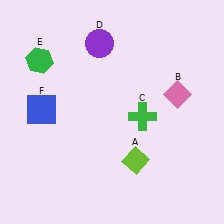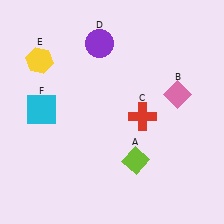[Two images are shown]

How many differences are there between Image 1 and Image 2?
There are 3 differences between the two images.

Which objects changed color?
C changed from green to red. E changed from green to yellow. F changed from blue to cyan.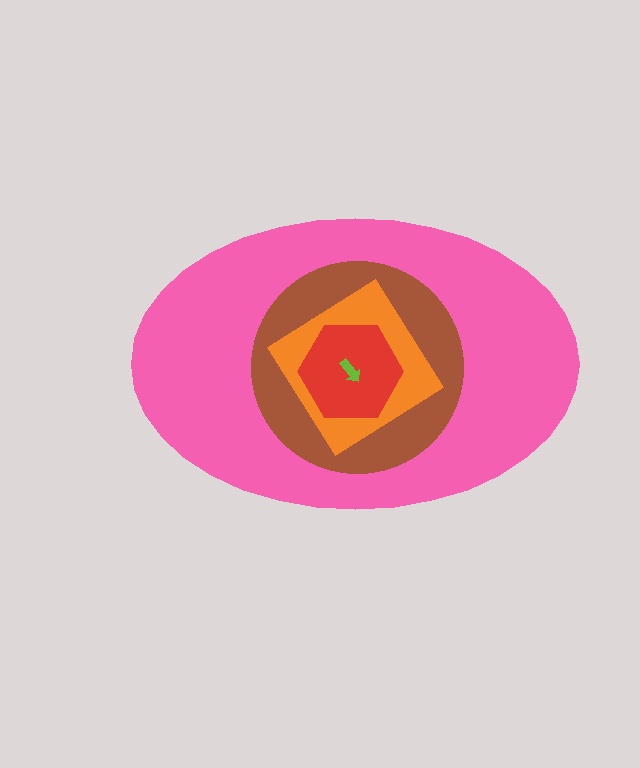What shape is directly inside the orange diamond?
The red hexagon.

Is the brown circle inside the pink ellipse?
Yes.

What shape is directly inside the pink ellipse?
The brown circle.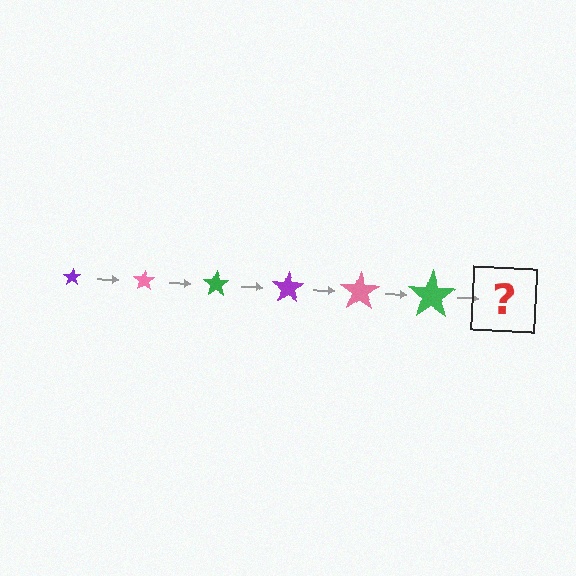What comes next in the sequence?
The next element should be a purple star, larger than the previous one.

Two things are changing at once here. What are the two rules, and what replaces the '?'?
The two rules are that the star grows larger each step and the color cycles through purple, pink, and green. The '?' should be a purple star, larger than the previous one.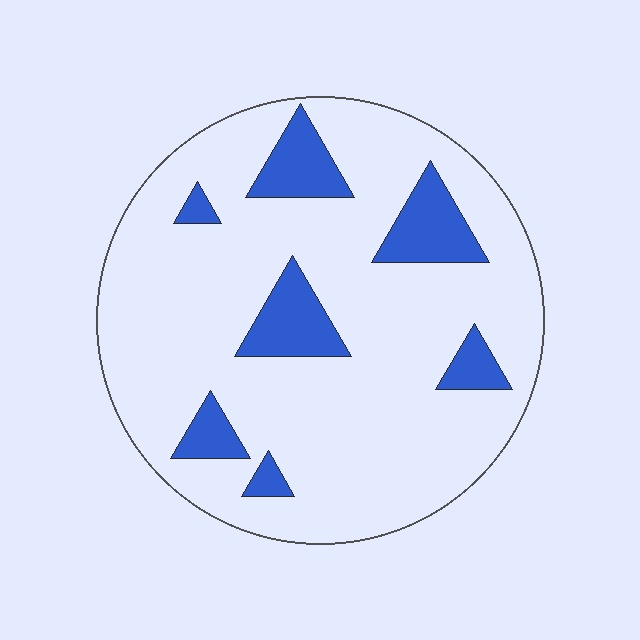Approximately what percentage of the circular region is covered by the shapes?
Approximately 15%.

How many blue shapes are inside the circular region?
7.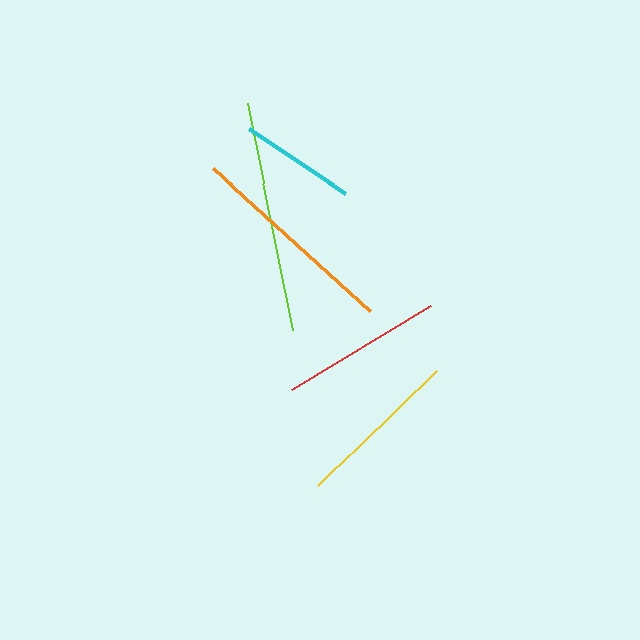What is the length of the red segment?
The red segment is approximately 162 pixels long.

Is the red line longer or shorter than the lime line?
The lime line is longer than the red line.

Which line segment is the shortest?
The cyan line is the shortest at approximately 117 pixels.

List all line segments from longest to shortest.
From longest to shortest: lime, orange, yellow, red, cyan.